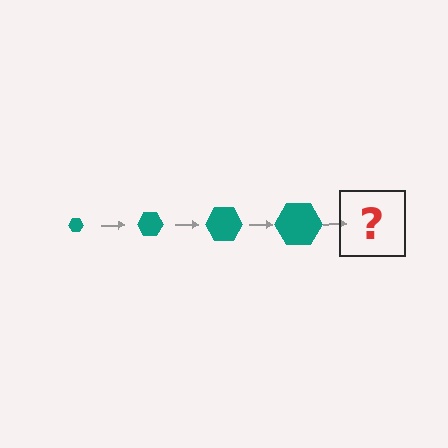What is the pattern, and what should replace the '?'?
The pattern is that the hexagon gets progressively larger each step. The '?' should be a teal hexagon, larger than the previous one.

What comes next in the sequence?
The next element should be a teal hexagon, larger than the previous one.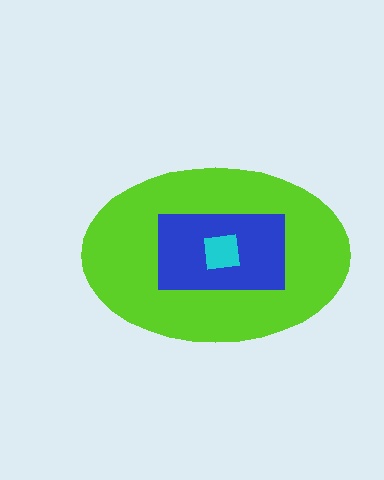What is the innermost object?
The cyan square.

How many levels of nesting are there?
3.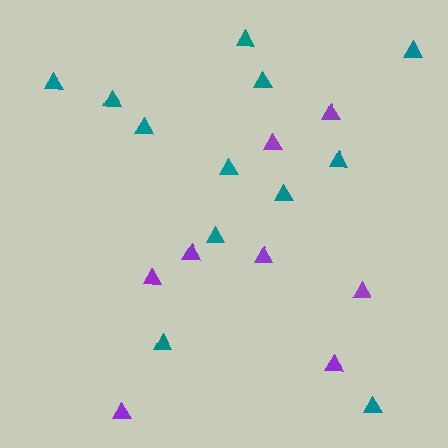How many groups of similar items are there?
There are 2 groups: one group of teal triangles (12) and one group of purple triangles (8).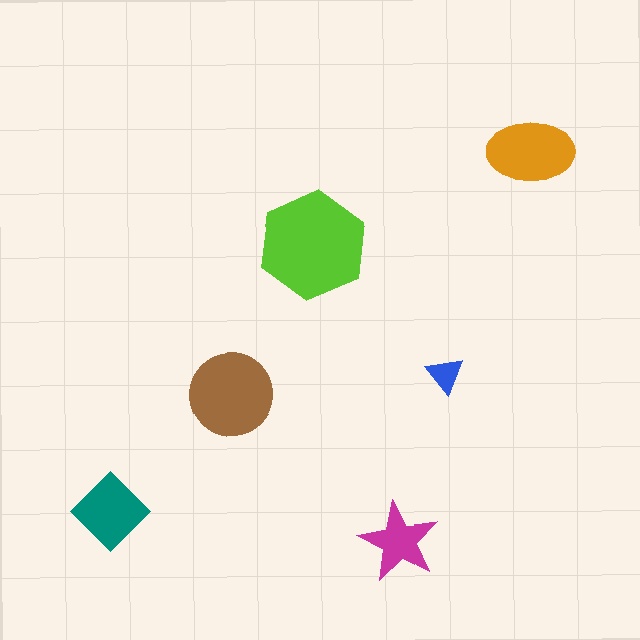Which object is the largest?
The lime hexagon.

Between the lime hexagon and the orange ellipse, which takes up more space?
The lime hexagon.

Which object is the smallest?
The blue triangle.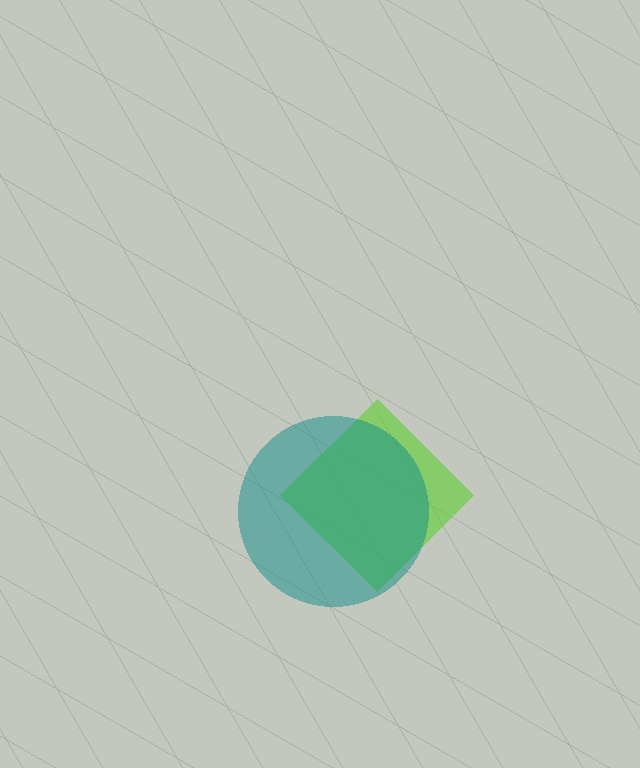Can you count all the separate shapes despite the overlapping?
Yes, there are 2 separate shapes.